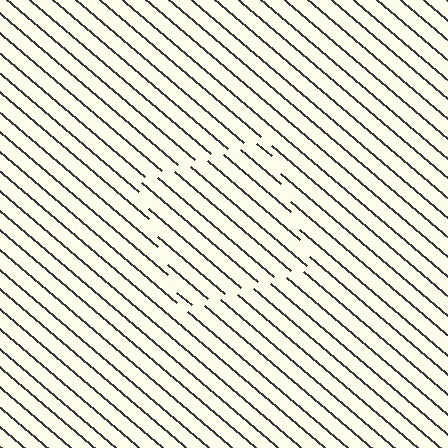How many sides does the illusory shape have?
4 sides — the line-ends trace a square.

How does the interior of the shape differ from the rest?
The interior of the shape contains the same grating, shifted by half a period — the contour is defined by the phase discontinuity where line-ends from the inner and outer gratings abut.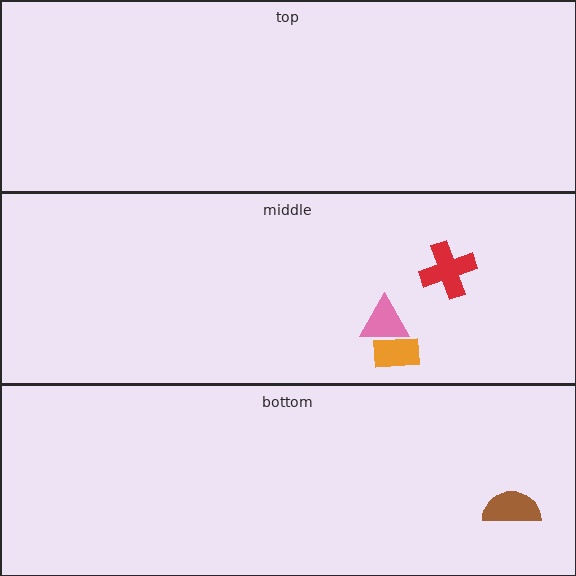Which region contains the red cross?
The middle region.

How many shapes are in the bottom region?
1.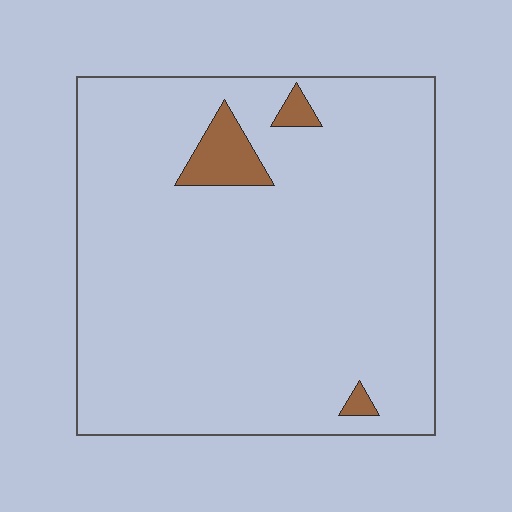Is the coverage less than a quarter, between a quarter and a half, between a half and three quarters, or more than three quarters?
Less than a quarter.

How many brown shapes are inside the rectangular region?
3.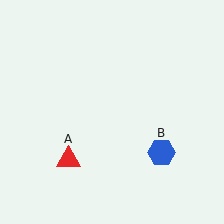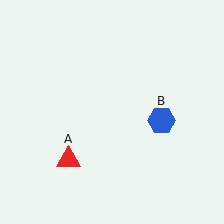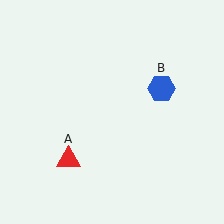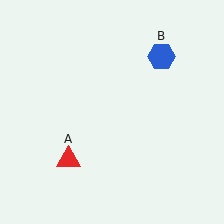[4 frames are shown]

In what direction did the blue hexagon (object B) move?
The blue hexagon (object B) moved up.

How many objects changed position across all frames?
1 object changed position: blue hexagon (object B).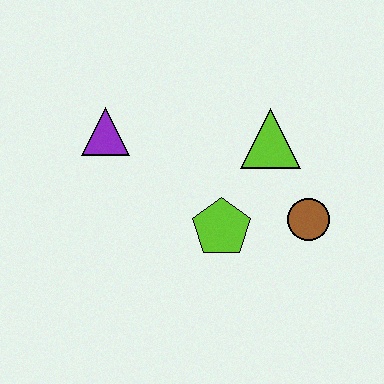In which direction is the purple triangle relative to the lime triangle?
The purple triangle is to the left of the lime triangle.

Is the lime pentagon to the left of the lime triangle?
Yes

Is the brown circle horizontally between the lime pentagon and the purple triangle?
No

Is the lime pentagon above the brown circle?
No